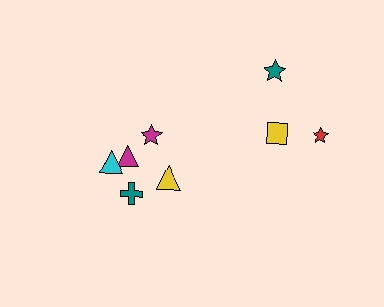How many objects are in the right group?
There are 3 objects.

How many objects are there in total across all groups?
There are 8 objects.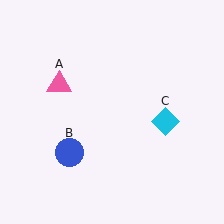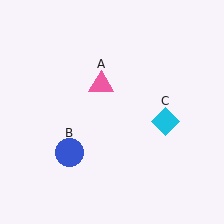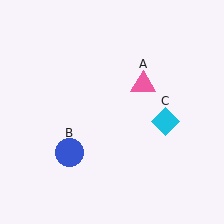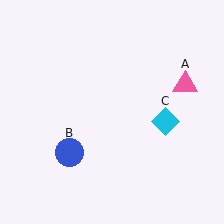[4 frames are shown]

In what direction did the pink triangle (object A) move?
The pink triangle (object A) moved right.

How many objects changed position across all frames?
1 object changed position: pink triangle (object A).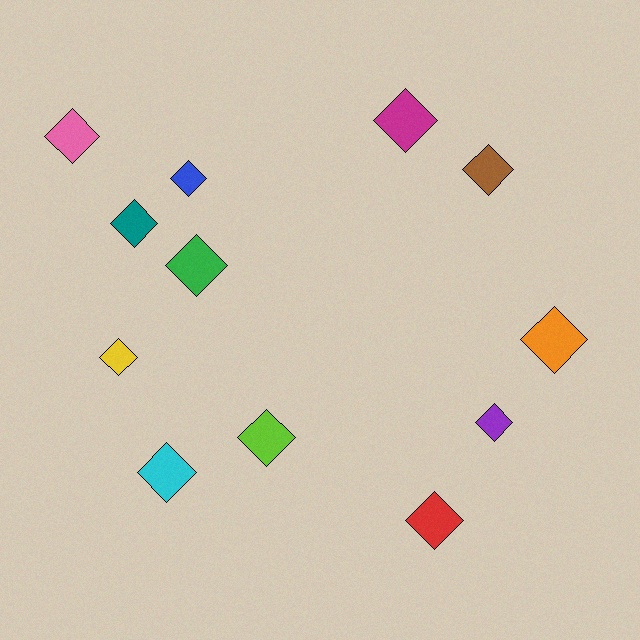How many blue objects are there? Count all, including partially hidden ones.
There is 1 blue object.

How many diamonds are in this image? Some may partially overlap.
There are 12 diamonds.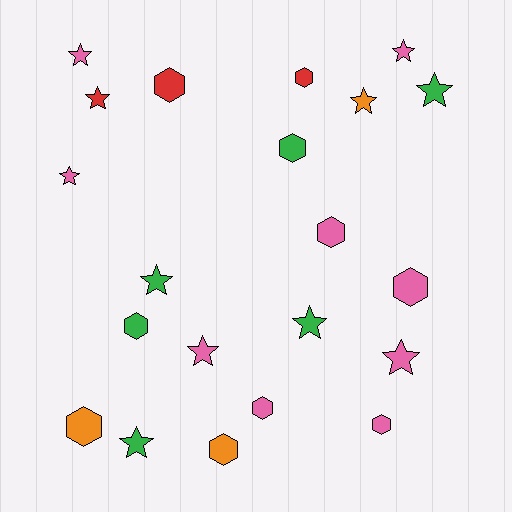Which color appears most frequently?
Pink, with 9 objects.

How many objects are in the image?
There are 21 objects.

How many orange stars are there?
There is 1 orange star.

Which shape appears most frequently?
Star, with 11 objects.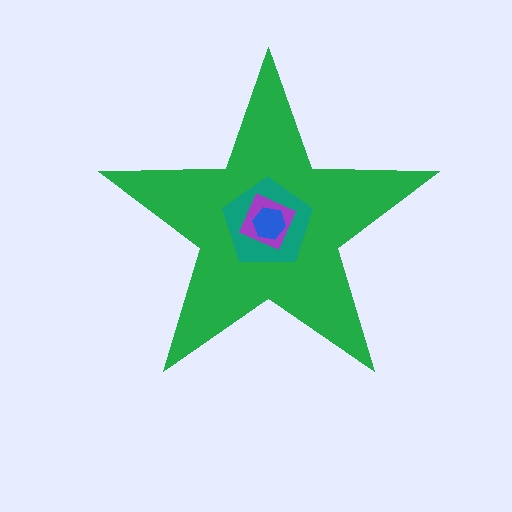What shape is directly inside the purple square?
The blue hexagon.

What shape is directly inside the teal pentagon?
The purple square.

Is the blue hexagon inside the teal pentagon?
Yes.